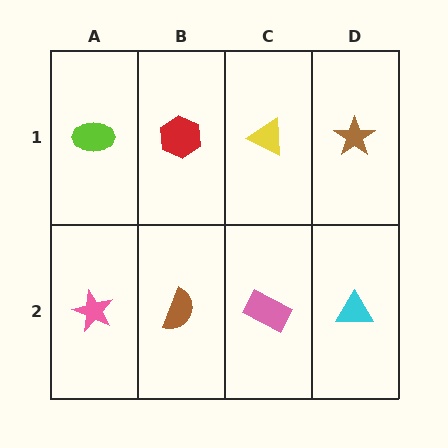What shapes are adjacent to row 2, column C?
A yellow triangle (row 1, column C), a brown semicircle (row 2, column B), a cyan triangle (row 2, column D).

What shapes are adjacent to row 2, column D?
A brown star (row 1, column D), a pink rectangle (row 2, column C).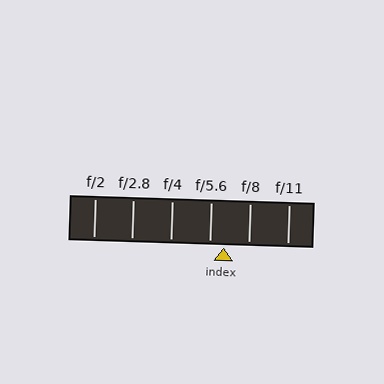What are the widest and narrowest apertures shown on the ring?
The widest aperture shown is f/2 and the narrowest is f/11.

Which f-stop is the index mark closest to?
The index mark is closest to f/5.6.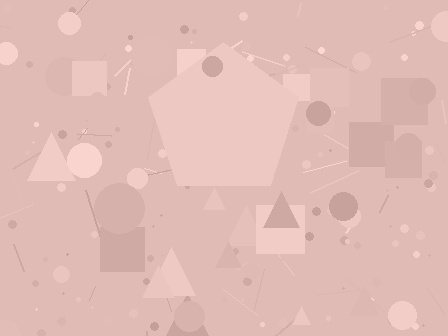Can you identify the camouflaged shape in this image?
The camouflaged shape is a pentagon.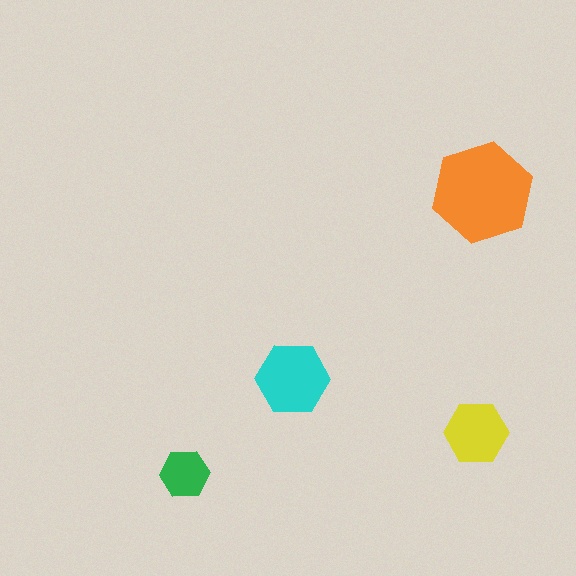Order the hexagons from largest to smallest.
the orange one, the cyan one, the yellow one, the green one.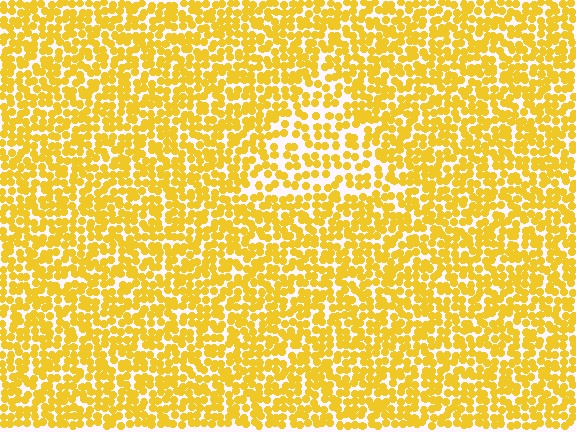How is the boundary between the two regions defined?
The boundary is defined by a change in element density (approximately 1.7x ratio). All elements are the same color, size, and shape.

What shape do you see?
I see a triangle.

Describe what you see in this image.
The image contains small yellow elements arranged at two different densities. A triangle-shaped region is visible where the elements are less densely packed than the surrounding area.